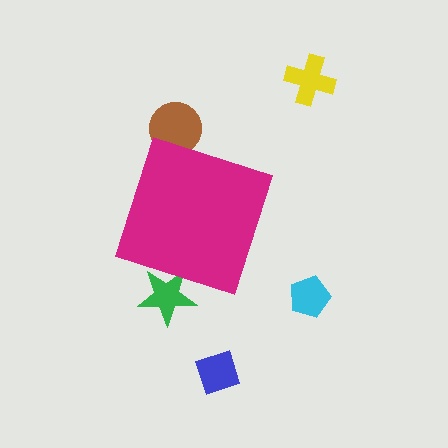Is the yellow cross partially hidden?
No, the yellow cross is fully visible.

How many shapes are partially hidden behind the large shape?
2 shapes are partially hidden.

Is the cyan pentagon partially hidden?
No, the cyan pentagon is fully visible.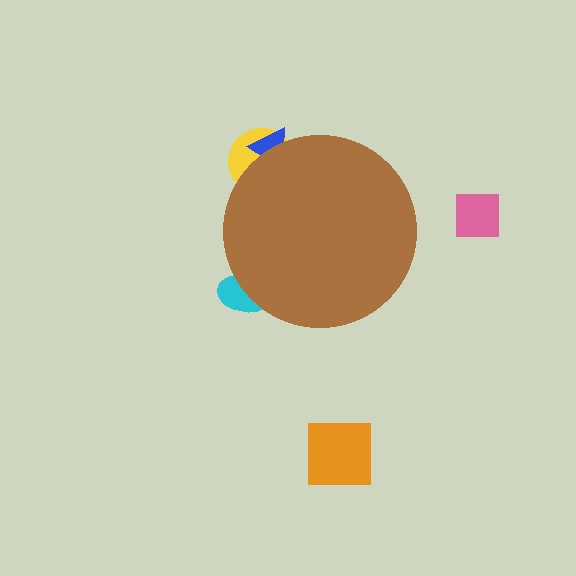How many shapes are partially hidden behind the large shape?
3 shapes are partially hidden.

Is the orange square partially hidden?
No, the orange square is fully visible.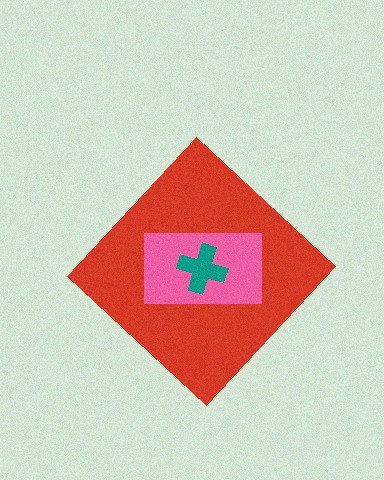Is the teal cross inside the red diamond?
Yes.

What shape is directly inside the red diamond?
The pink rectangle.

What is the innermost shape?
The teal cross.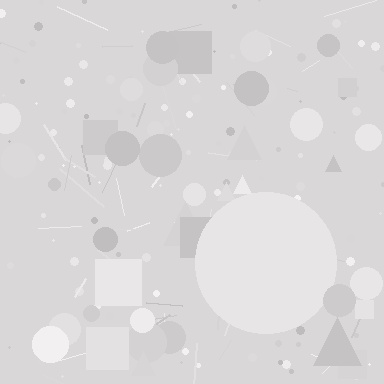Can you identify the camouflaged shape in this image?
The camouflaged shape is a circle.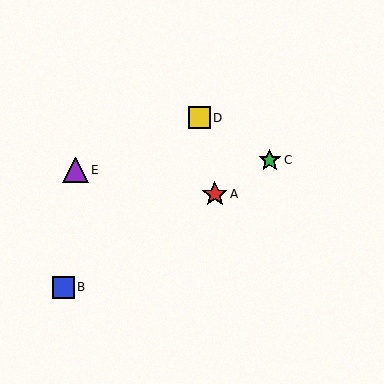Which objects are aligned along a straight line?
Objects A, B, C are aligned along a straight line.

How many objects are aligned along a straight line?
3 objects (A, B, C) are aligned along a straight line.